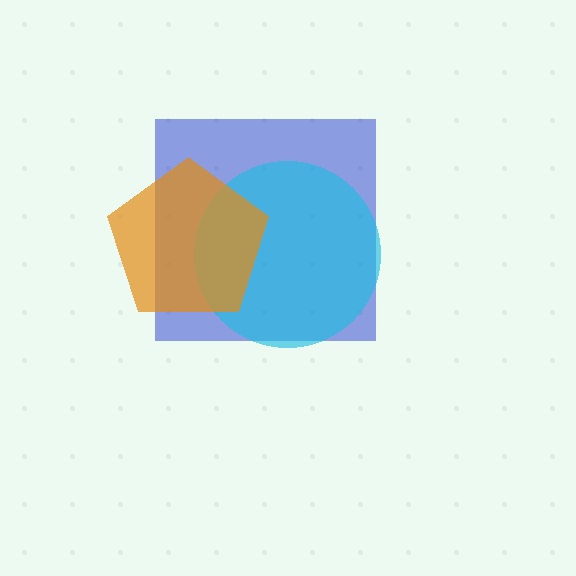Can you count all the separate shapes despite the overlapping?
Yes, there are 3 separate shapes.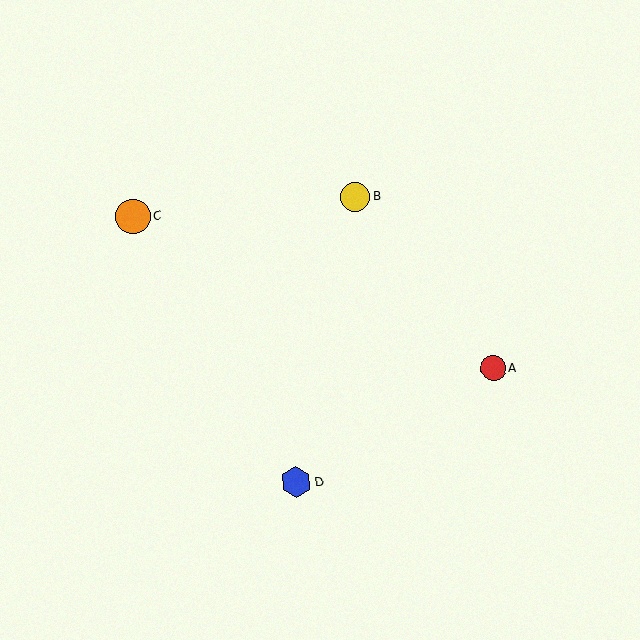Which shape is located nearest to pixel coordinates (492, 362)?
The red circle (labeled A) at (494, 368) is nearest to that location.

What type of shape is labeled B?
Shape B is a yellow circle.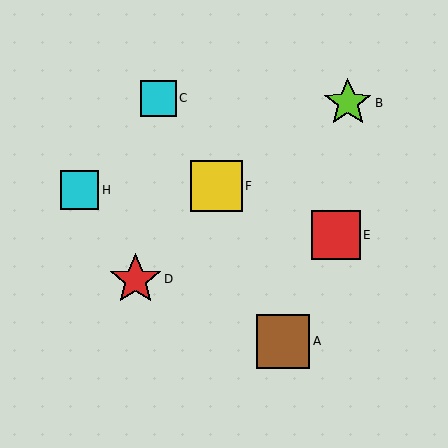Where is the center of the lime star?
The center of the lime star is at (348, 103).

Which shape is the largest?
The brown square (labeled A) is the largest.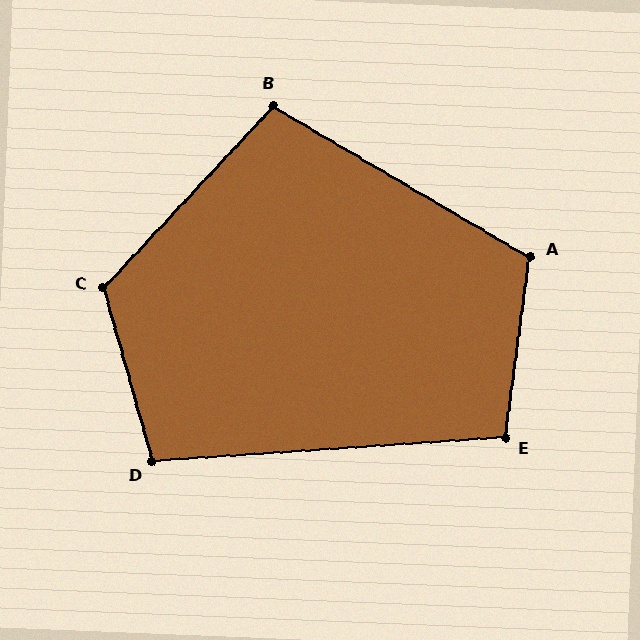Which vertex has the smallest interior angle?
E, at approximately 102 degrees.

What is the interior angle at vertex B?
Approximately 103 degrees (obtuse).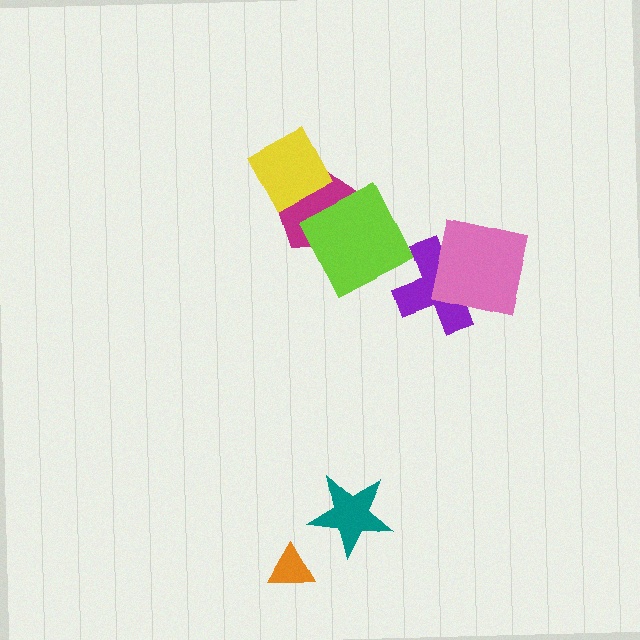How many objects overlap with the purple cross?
1 object overlaps with the purple cross.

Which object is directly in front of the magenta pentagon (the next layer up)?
The yellow diamond is directly in front of the magenta pentagon.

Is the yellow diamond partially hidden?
No, no other shape covers it.